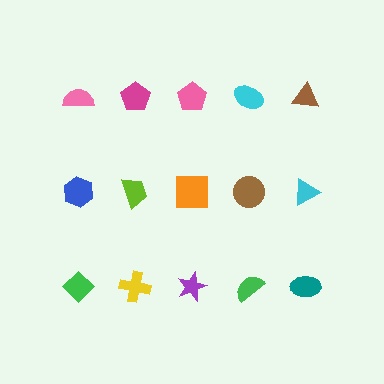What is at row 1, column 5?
A brown triangle.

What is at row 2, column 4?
A brown circle.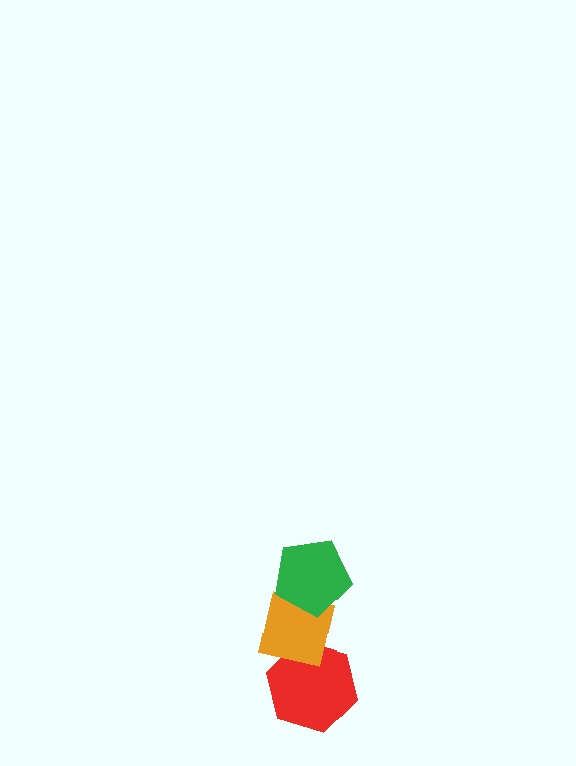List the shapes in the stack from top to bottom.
From top to bottom: the green pentagon, the orange square, the red hexagon.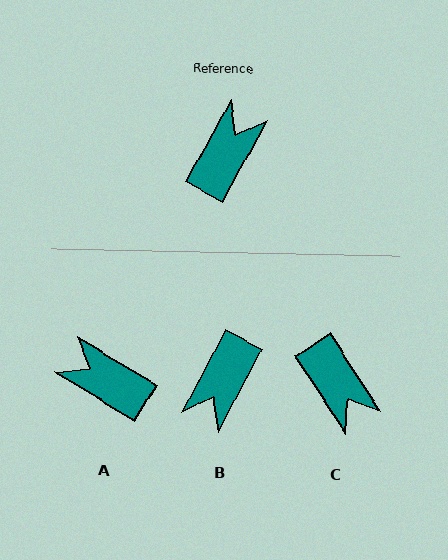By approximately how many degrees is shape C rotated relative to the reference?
Approximately 118 degrees clockwise.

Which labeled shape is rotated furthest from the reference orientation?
B, about 179 degrees away.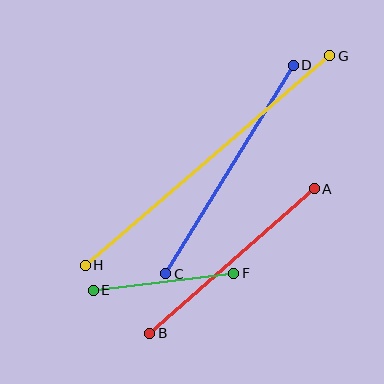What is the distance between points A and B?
The distance is approximately 219 pixels.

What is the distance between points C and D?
The distance is approximately 245 pixels.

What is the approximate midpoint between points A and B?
The midpoint is at approximately (232, 261) pixels.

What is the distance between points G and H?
The distance is approximately 322 pixels.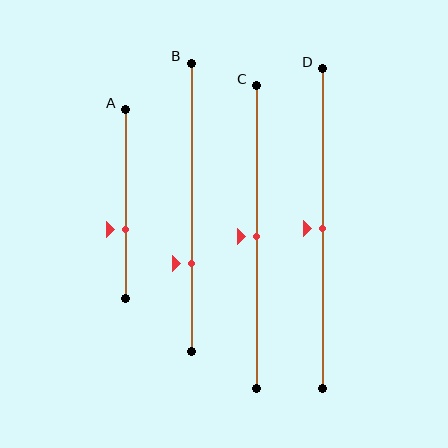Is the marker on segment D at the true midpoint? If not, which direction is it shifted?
Yes, the marker on segment D is at the true midpoint.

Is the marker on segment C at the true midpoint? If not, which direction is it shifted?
Yes, the marker on segment C is at the true midpoint.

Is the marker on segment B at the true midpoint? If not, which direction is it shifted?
No, the marker on segment B is shifted downward by about 19% of the segment length.